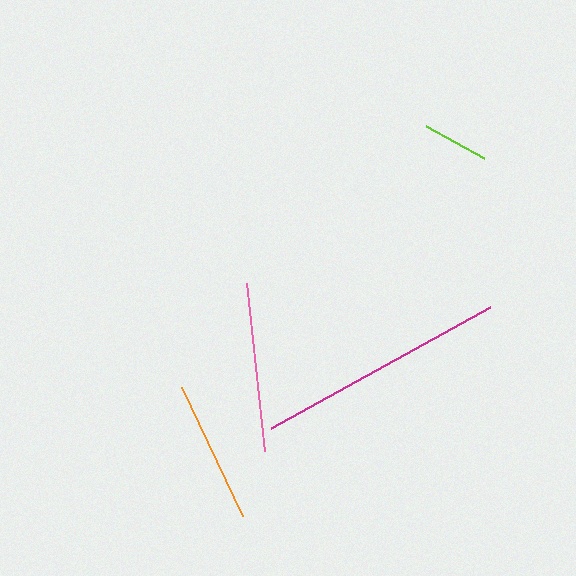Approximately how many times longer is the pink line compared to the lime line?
The pink line is approximately 2.6 times the length of the lime line.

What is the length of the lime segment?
The lime segment is approximately 66 pixels long.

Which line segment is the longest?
The magenta line is the longest at approximately 250 pixels.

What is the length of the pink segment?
The pink segment is approximately 169 pixels long.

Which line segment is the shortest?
The lime line is the shortest at approximately 66 pixels.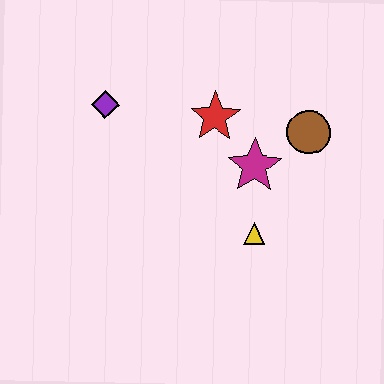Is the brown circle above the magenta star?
Yes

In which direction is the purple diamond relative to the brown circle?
The purple diamond is to the left of the brown circle.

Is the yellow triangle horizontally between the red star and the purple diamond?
No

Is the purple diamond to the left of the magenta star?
Yes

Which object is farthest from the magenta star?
The purple diamond is farthest from the magenta star.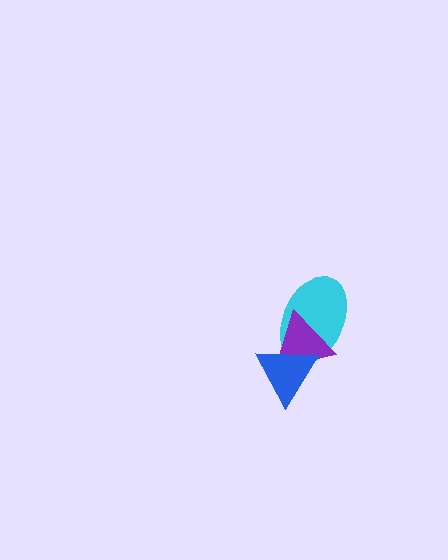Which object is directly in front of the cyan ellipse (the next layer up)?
The purple triangle is directly in front of the cyan ellipse.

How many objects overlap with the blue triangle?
2 objects overlap with the blue triangle.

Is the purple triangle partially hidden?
Yes, it is partially covered by another shape.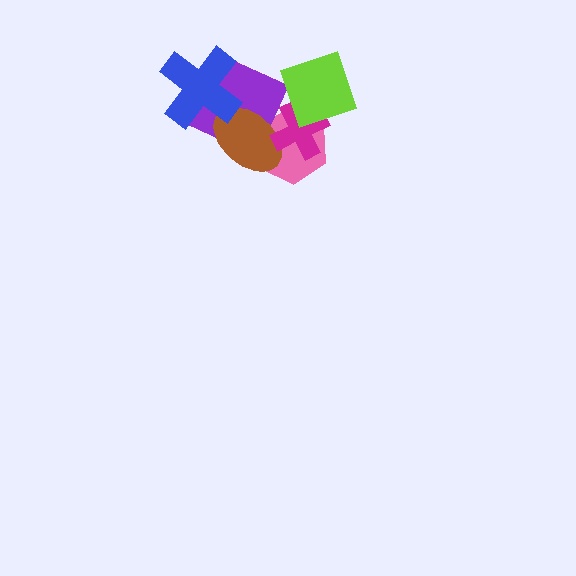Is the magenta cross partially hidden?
Yes, it is partially covered by another shape.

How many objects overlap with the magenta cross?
3 objects overlap with the magenta cross.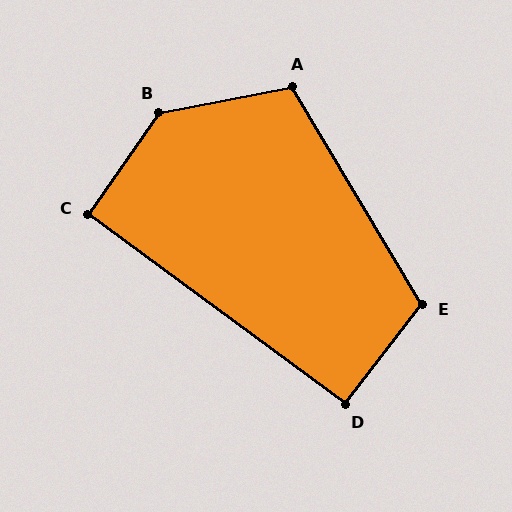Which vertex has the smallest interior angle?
D, at approximately 91 degrees.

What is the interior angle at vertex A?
Approximately 110 degrees (obtuse).